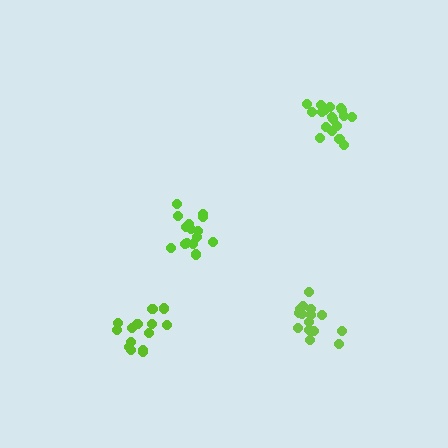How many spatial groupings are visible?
There are 4 spatial groupings.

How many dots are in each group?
Group 1: 19 dots, Group 2: 15 dots, Group 3: 14 dots, Group 4: 16 dots (64 total).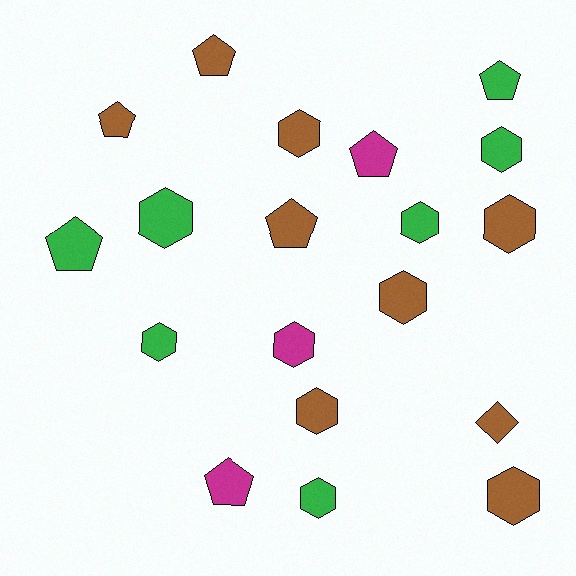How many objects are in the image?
There are 19 objects.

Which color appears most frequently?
Brown, with 9 objects.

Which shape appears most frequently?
Hexagon, with 11 objects.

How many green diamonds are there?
There are no green diamonds.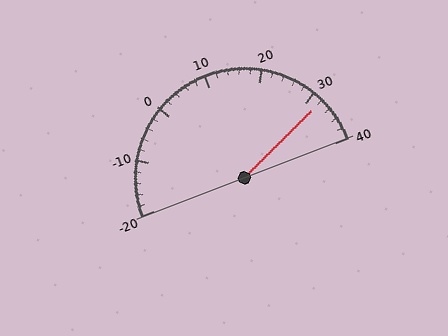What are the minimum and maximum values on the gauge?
The gauge ranges from -20 to 40.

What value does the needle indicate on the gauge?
The needle indicates approximately 32.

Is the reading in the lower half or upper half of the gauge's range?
The reading is in the upper half of the range (-20 to 40).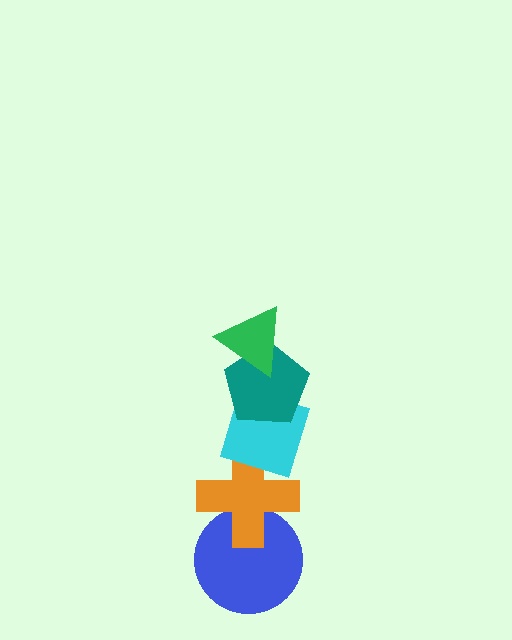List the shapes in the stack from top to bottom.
From top to bottom: the green triangle, the teal pentagon, the cyan diamond, the orange cross, the blue circle.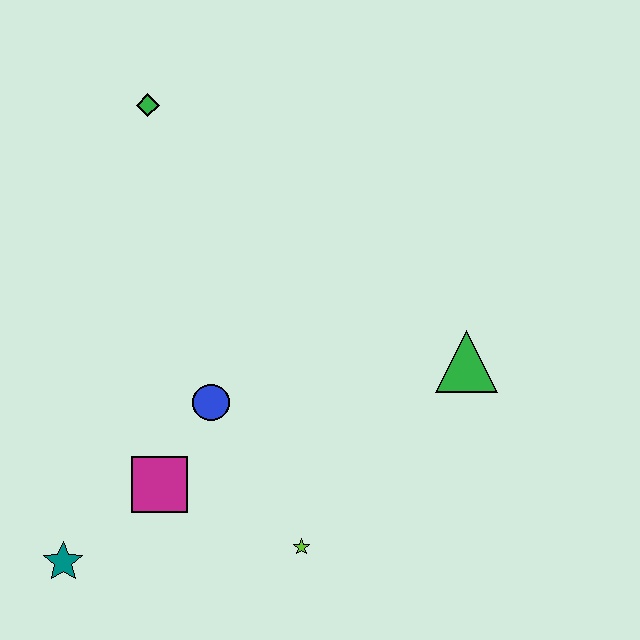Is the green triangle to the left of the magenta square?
No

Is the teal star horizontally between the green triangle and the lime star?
No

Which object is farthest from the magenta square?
The green diamond is farthest from the magenta square.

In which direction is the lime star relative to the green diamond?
The lime star is below the green diamond.